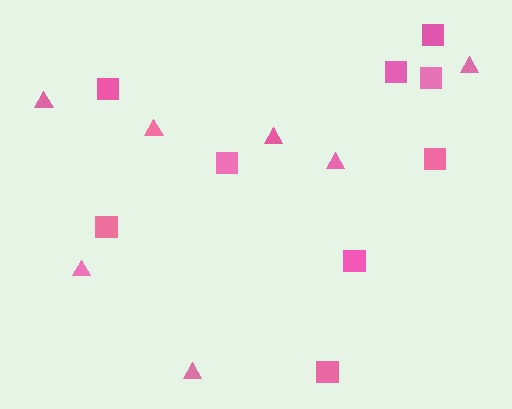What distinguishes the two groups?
There are 2 groups: one group of triangles (7) and one group of squares (9).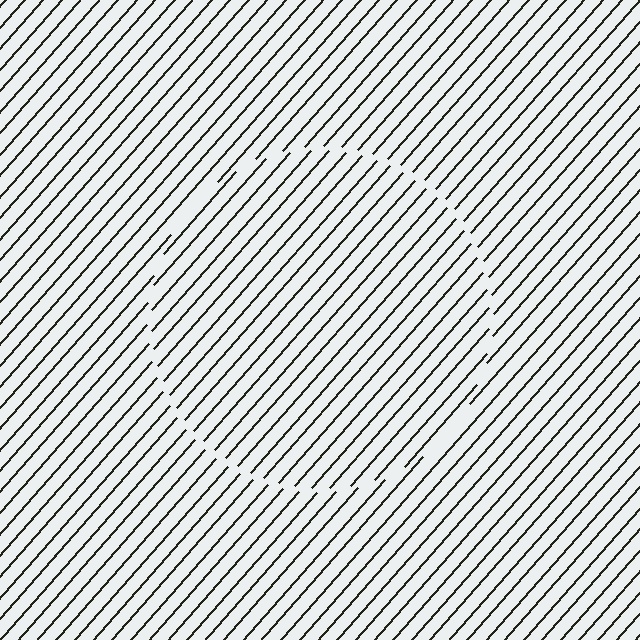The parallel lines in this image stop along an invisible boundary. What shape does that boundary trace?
An illusory circle. The interior of the shape contains the same grating, shifted by half a period — the contour is defined by the phase discontinuity where line-ends from the inner and outer gratings abut.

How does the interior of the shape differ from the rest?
The interior of the shape contains the same grating, shifted by half a period — the contour is defined by the phase discontinuity where line-ends from the inner and outer gratings abut.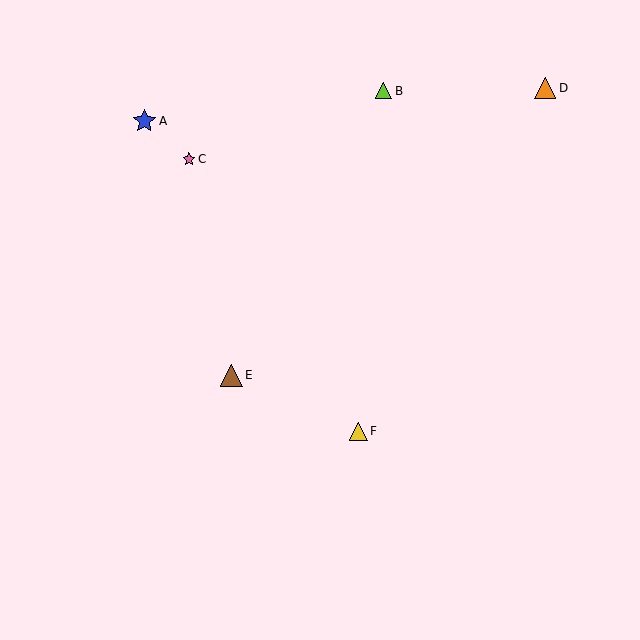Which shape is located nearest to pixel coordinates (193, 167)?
The pink star (labeled C) at (189, 159) is nearest to that location.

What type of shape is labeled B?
Shape B is a lime triangle.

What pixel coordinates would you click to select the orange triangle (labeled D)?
Click at (545, 88) to select the orange triangle D.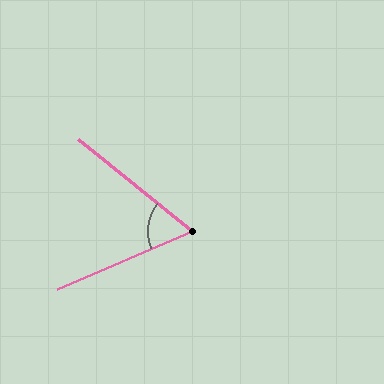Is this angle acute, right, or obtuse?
It is acute.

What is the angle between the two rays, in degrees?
Approximately 62 degrees.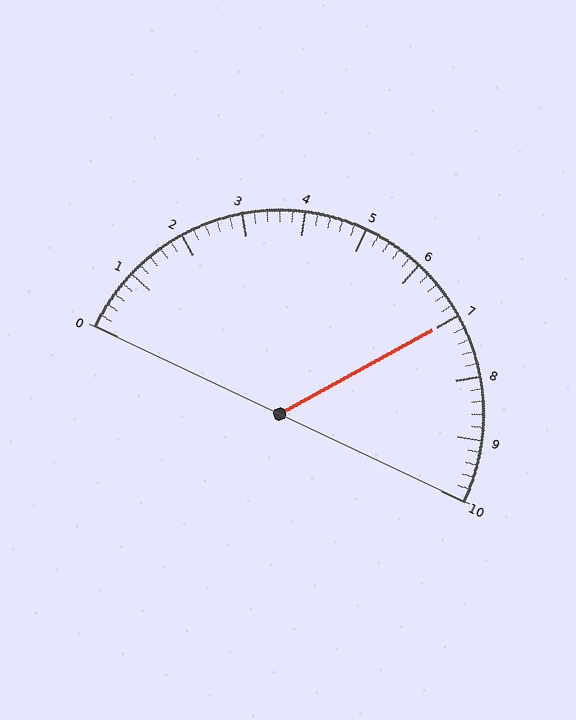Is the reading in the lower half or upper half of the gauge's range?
The reading is in the upper half of the range (0 to 10).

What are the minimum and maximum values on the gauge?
The gauge ranges from 0 to 10.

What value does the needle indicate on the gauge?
The needle indicates approximately 7.0.